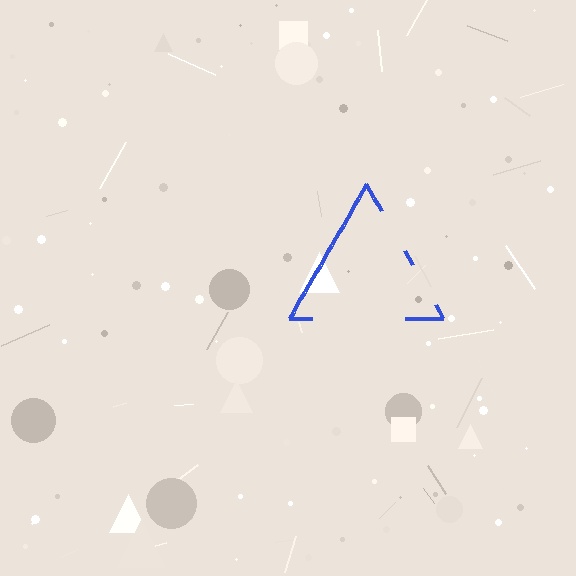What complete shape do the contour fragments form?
The contour fragments form a triangle.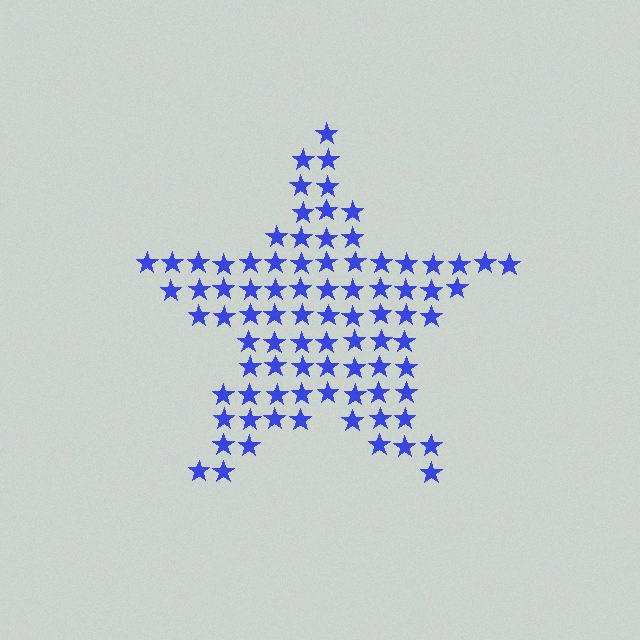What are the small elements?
The small elements are stars.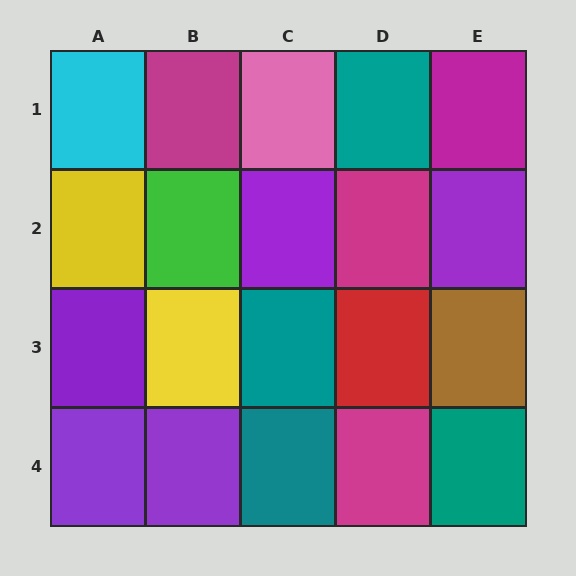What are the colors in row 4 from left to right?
Purple, purple, teal, magenta, teal.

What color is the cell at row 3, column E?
Brown.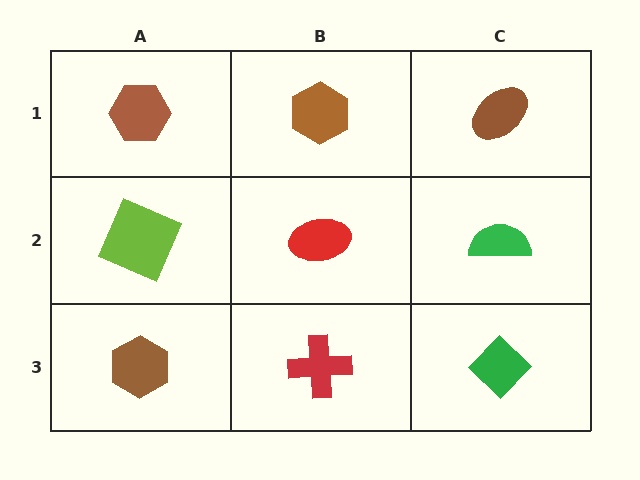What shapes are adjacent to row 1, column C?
A green semicircle (row 2, column C), a brown hexagon (row 1, column B).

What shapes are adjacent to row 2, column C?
A brown ellipse (row 1, column C), a green diamond (row 3, column C), a red ellipse (row 2, column B).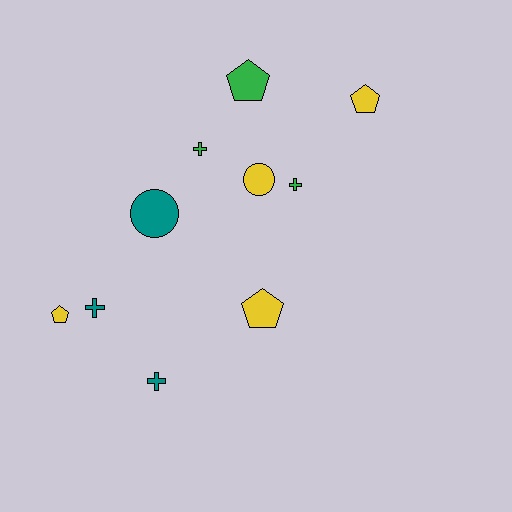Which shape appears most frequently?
Cross, with 4 objects.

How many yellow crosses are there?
There are no yellow crosses.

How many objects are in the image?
There are 10 objects.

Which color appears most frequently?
Yellow, with 4 objects.